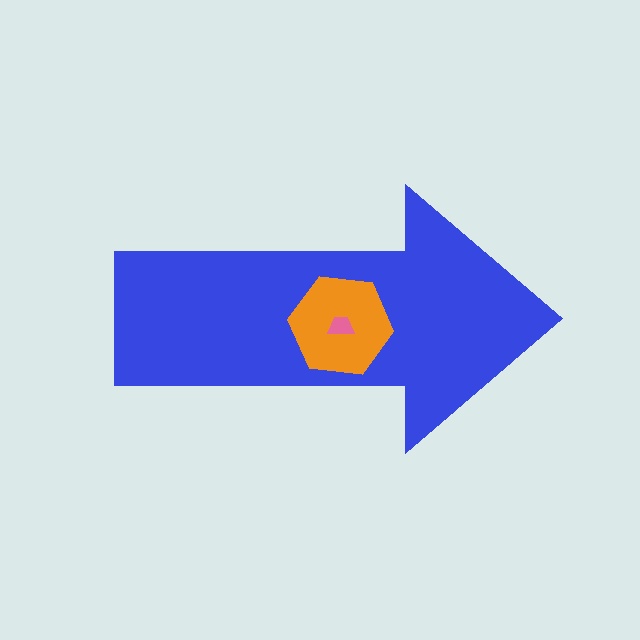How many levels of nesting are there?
3.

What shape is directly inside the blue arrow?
The orange hexagon.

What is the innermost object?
The pink trapezoid.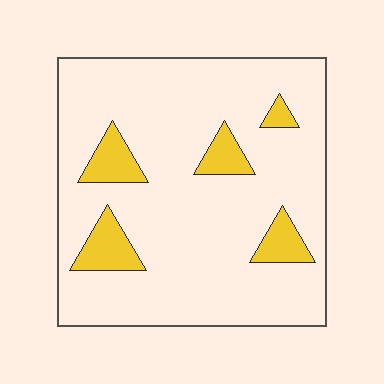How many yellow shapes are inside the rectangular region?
5.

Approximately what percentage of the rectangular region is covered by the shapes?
Approximately 15%.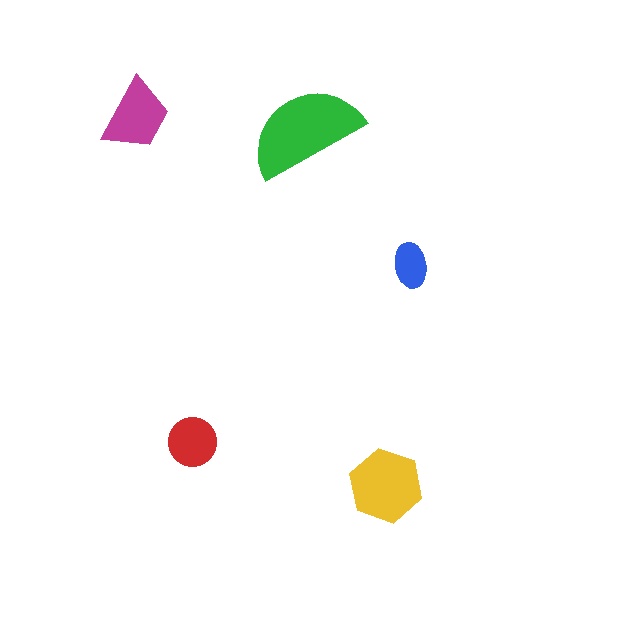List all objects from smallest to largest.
The blue ellipse, the red circle, the magenta trapezoid, the yellow hexagon, the green semicircle.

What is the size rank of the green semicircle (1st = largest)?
1st.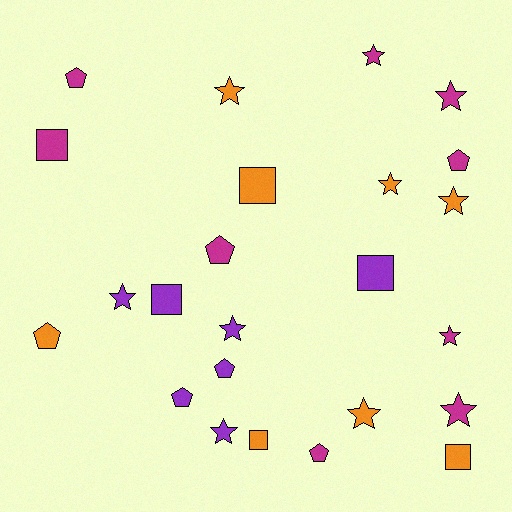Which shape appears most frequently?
Star, with 11 objects.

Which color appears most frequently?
Magenta, with 9 objects.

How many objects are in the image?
There are 24 objects.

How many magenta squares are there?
There is 1 magenta square.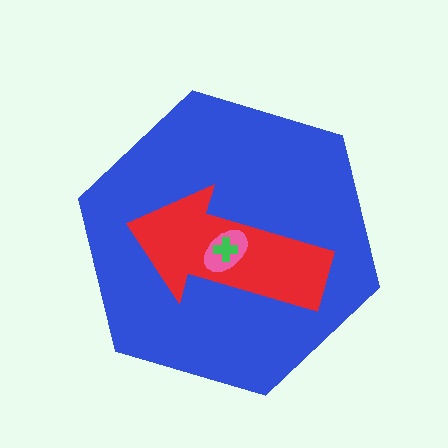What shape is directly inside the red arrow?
The pink ellipse.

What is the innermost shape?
The green cross.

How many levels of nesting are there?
4.